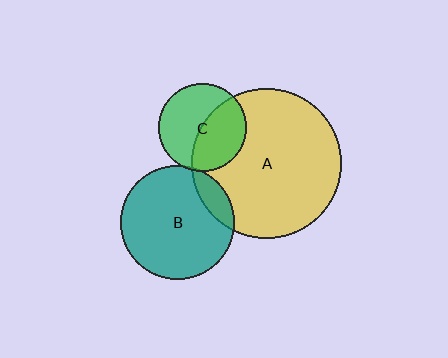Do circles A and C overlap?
Yes.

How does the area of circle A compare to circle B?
Approximately 1.7 times.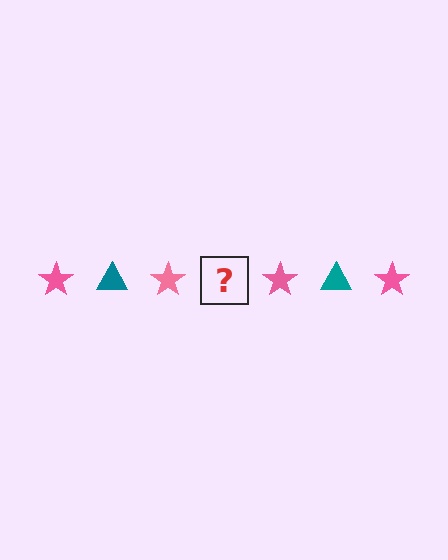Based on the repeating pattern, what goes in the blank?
The blank should be a teal triangle.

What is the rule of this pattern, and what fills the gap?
The rule is that the pattern alternates between pink star and teal triangle. The gap should be filled with a teal triangle.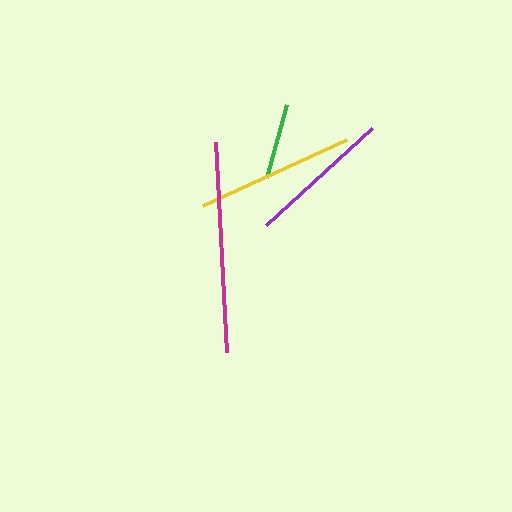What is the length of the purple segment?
The purple segment is approximately 144 pixels long.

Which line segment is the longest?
The magenta line is the longest at approximately 210 pixels.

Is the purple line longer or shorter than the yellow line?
The yellow line is longer than the purple line.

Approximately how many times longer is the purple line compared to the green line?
The purple line is approximately 1.9 times the length of the green line.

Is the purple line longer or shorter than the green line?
The purple line is longer than the green line.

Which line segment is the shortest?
The green line is the shortest at approximately 76 pixels.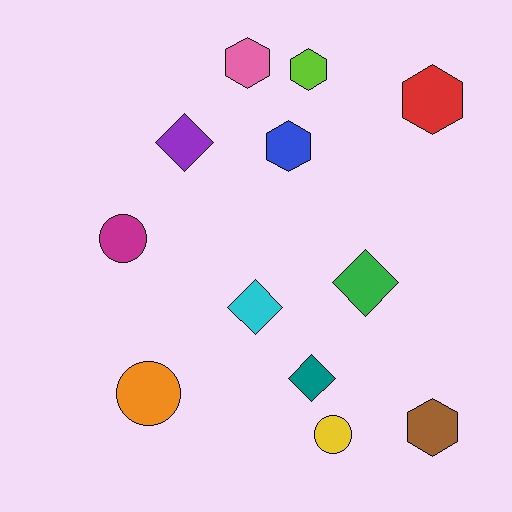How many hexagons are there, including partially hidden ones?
There are 5 hexagons.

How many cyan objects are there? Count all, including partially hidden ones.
There is 1 cyan object.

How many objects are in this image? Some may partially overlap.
There are 12 objects.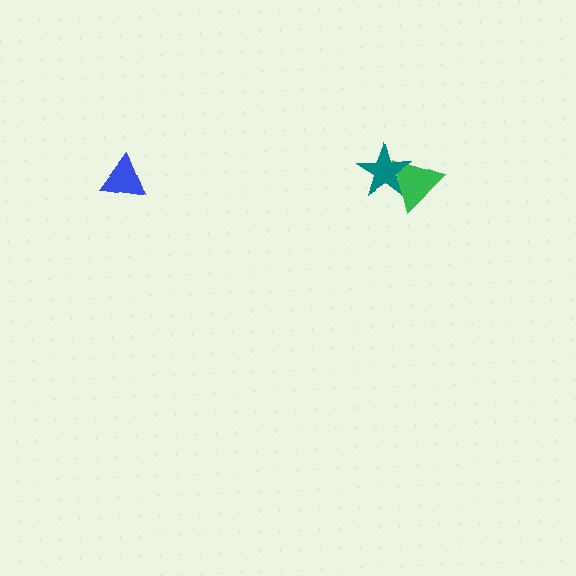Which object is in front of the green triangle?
The teal star is in front of the green triangle.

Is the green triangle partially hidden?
Yes, it is partially covered by another shape.